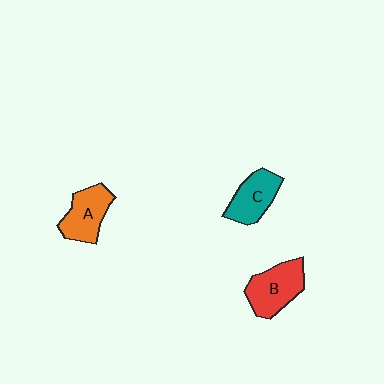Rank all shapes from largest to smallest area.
From largest to smallest: B (red), A (orange), C (teal).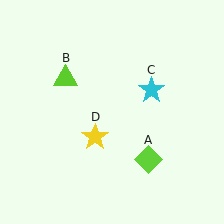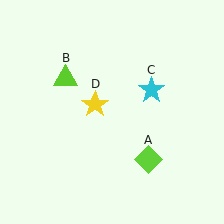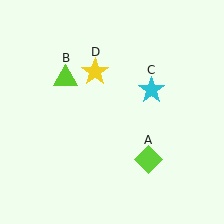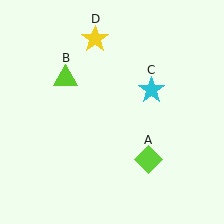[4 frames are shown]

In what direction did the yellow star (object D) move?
The yellow star (object D) moved up.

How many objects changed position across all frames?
1 object changed position: yellow star (object D).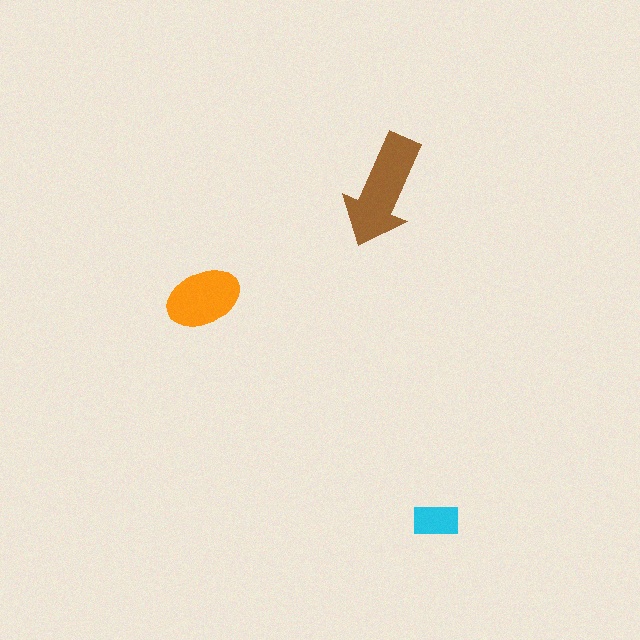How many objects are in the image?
There are 3 objects in the image.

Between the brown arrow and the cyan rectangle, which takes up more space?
The brown arrow.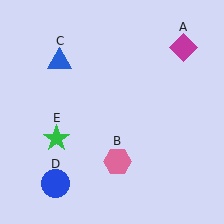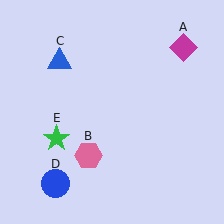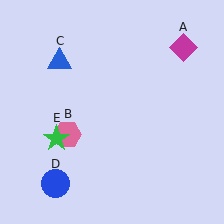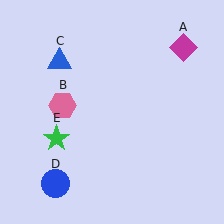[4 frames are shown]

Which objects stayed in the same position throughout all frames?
Magenta diamond (object A) and blue triangle (object C) and blue circle (object D) and green star (object E) remained stationary.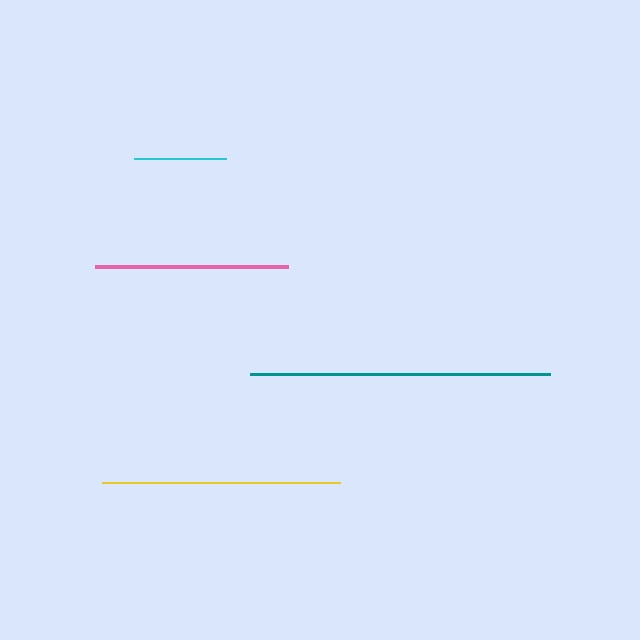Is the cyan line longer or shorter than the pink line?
The pink line is longer than the cyan line.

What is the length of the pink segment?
The pink segment is approximately 193 pixels long.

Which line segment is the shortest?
The cyan line is the shortest at approximately 92 pixels.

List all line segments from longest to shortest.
From longest to shortest: teal, yellow, pink, cyan.